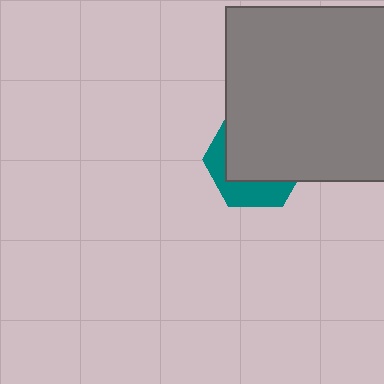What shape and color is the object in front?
The object in front is a gray square.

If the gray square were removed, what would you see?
You would see the complete teal hexagon.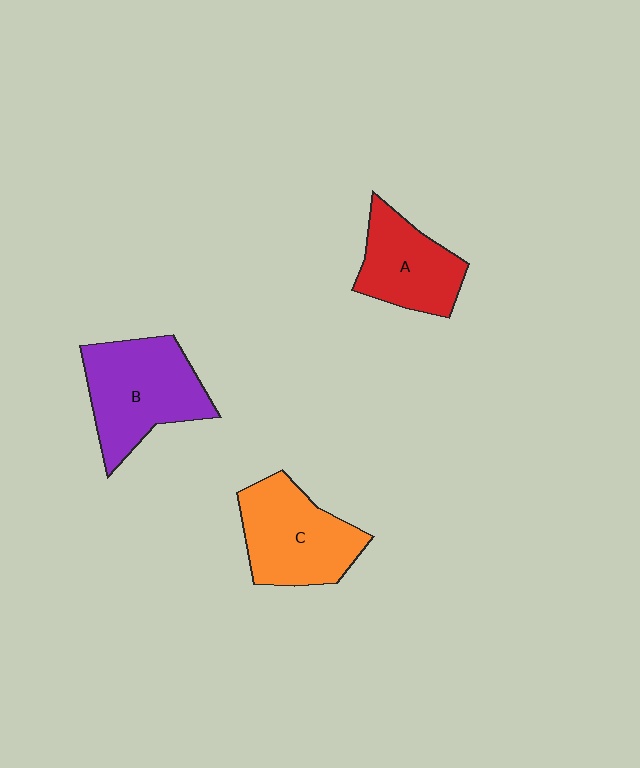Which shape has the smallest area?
Shape A (red).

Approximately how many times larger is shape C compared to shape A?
Approximately 1.2 times.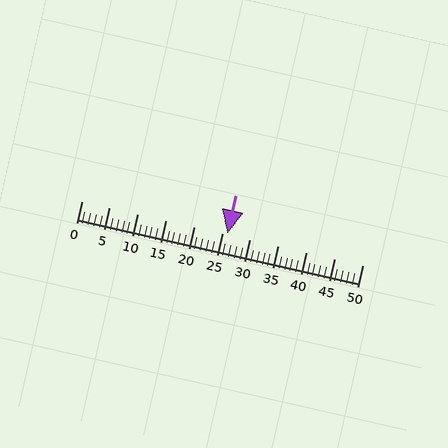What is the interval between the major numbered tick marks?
The major tick marks are spaced 5 units apart.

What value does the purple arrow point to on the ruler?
The purple arrow points to approximately 26.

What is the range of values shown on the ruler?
The ruler shows values from 0 to 50.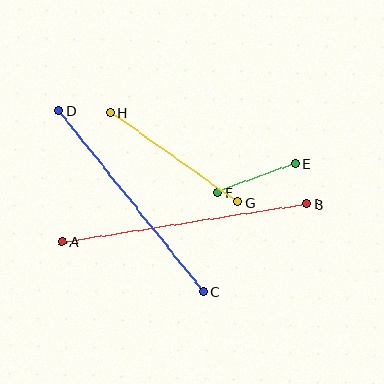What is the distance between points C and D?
The distance is approximately 232 pixels.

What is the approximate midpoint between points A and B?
The midpoint is at approximately (184, 223) pixels.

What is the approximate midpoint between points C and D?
The midpoint is at approximately (131, 201) pixels.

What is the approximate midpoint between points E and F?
The midpoint is at approximately (256, 178) pixels.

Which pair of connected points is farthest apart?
Points A and B are farthest apart.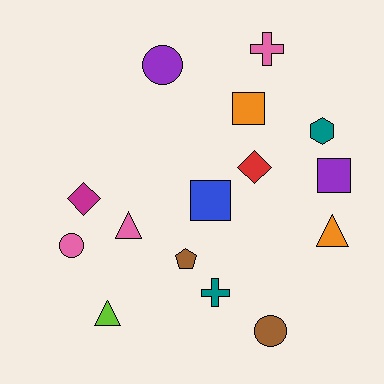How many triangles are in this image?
There are 3 triangles.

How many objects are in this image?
There are 15 objects.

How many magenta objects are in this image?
There is 1 magenta object.